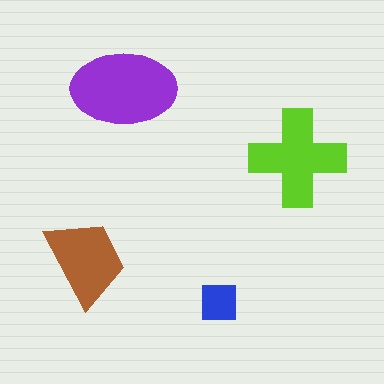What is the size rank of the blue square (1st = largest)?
4th.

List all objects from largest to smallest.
The purple ellipse, the lime cross, the brown trapezoid, the blue square.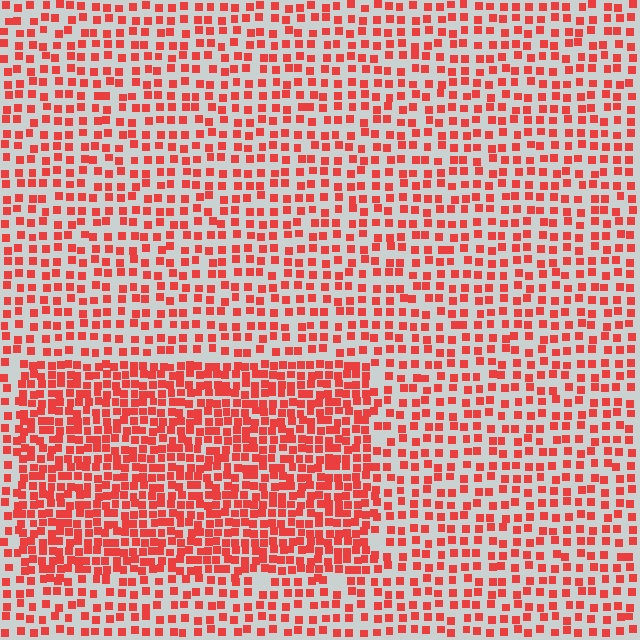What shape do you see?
I see a rectangle.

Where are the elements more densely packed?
The elements are more densely packed inside the rectangle boundary.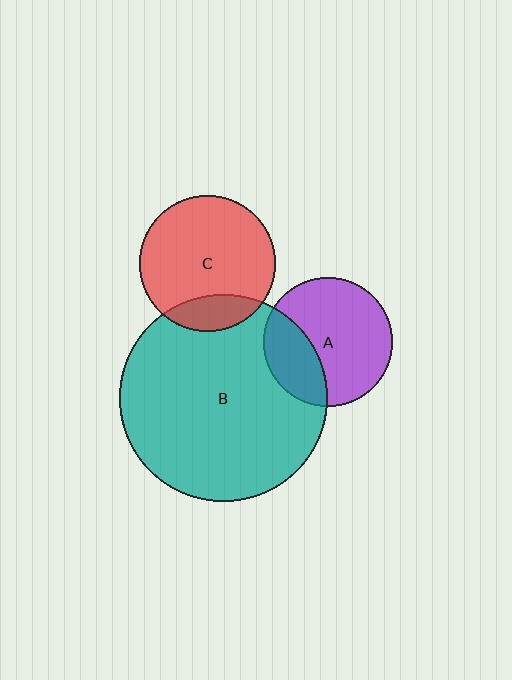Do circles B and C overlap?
Yes.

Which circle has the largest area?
Circle B (teal).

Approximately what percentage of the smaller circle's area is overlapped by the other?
Approximately 15%.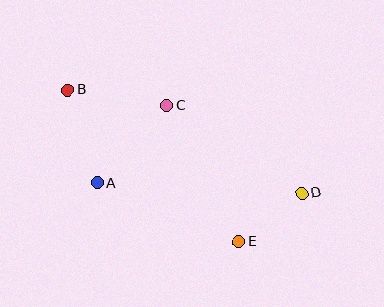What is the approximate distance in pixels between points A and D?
The distance between A and D is approximately 205 pixels.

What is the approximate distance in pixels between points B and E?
The distance between B and E is approximately 228 pixels.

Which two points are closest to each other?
Points D and E are closest to each other.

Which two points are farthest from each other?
Points B and D are farthest from each other.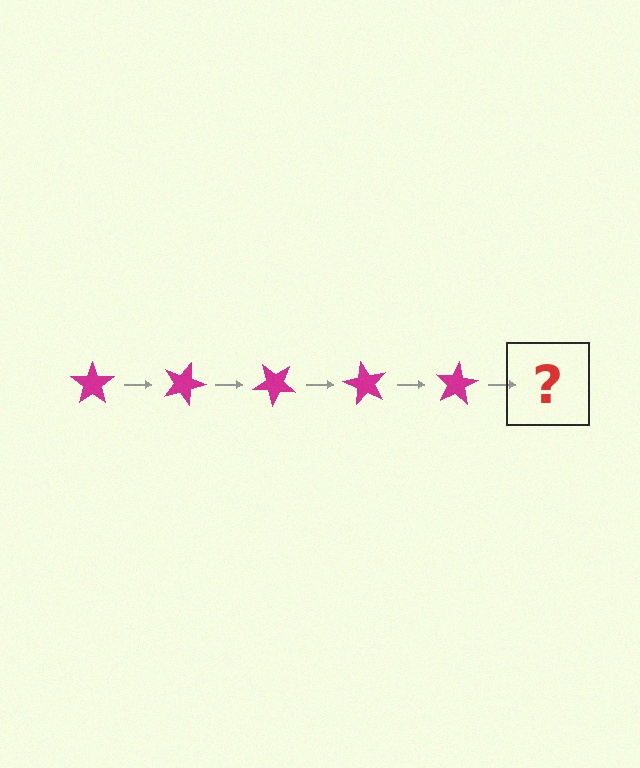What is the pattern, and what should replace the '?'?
The pattern is that the star rotates 20 degrees each step. The '?' should be a magenta star rotated 100 degrees.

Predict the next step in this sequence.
The next step is a magenta star rotated 100 degrees.